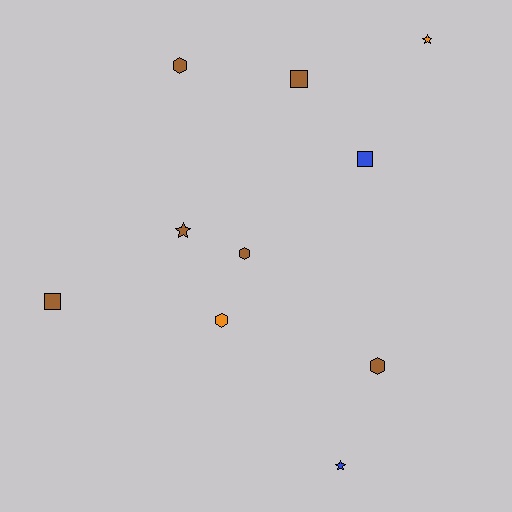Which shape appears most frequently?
Hexagon, with 4 objects.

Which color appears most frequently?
Brown, with 6 objects.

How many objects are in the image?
There are 10 objects.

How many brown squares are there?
There are 2 brown squares.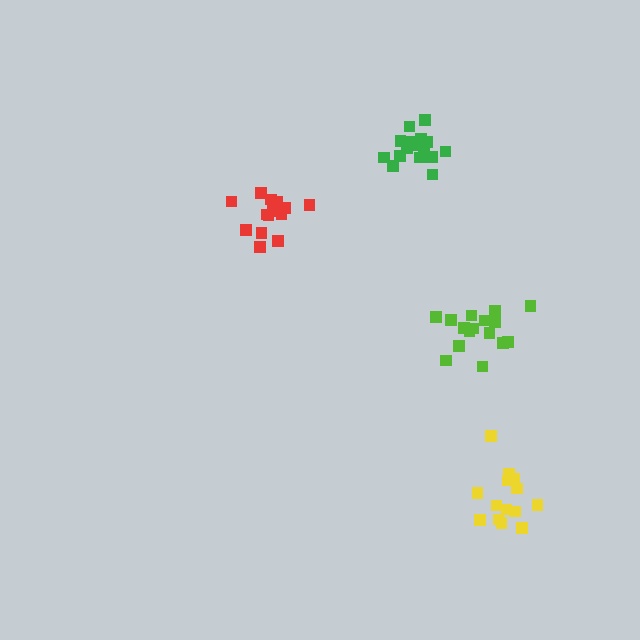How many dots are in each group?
Group 1: 15 dots, Group 2: 16 dots, Group 3: 18 dots, Group 4: 14 dots (63 total).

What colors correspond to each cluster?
The clusters are colored: red, lime, green, yellow.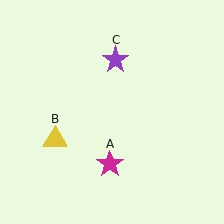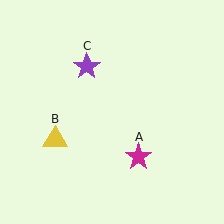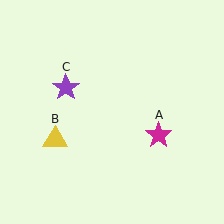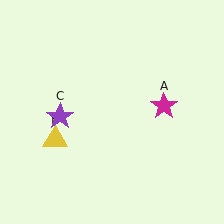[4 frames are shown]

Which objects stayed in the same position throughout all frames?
Yellow triangle (object B) remained stationary.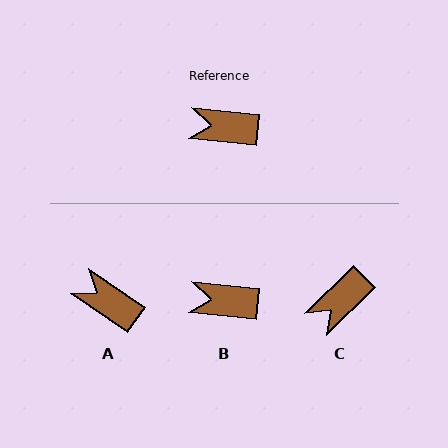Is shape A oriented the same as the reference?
No, it is off by about 28 degrees.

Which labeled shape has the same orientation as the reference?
B.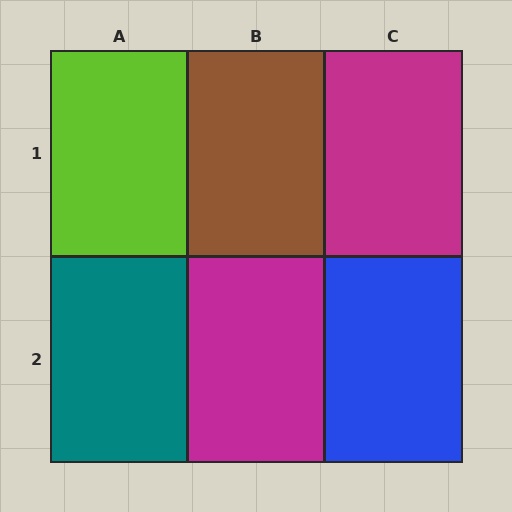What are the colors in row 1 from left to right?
Lime, brown, magenta.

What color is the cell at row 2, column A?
Teal.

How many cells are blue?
1 cell is blue.